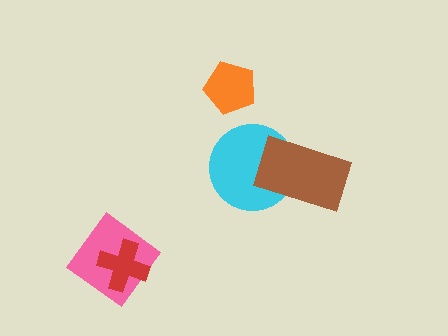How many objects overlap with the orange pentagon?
0 objects overlap with the orange pentagon.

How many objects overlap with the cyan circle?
1 object overlaps with the cyan circle.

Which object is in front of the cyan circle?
The brown rectangle is in front of the cyan circle.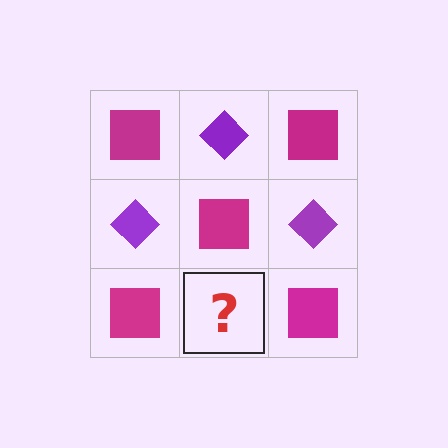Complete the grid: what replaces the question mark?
The question mark should be replaced with a purple diamond.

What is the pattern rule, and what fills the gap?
The rule is that it alternates magenta square and purple diamond in a checkerboard pattern. The gap should be filled with a purple diamond.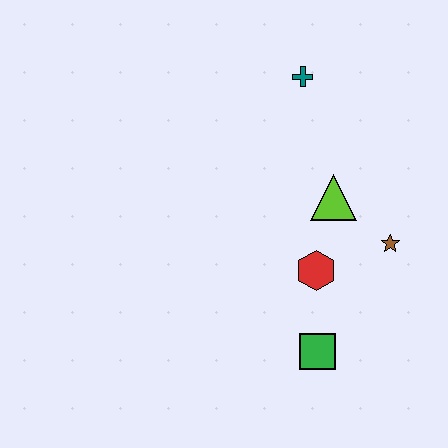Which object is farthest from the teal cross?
The green square is farthest from the teal cross.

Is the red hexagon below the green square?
No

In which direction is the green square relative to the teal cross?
The green square is below the teal cross.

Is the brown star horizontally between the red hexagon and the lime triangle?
No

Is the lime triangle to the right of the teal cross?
Yes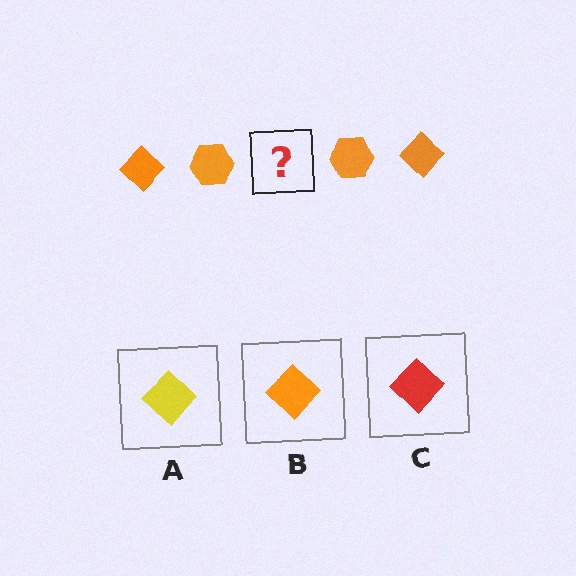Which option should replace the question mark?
Option B.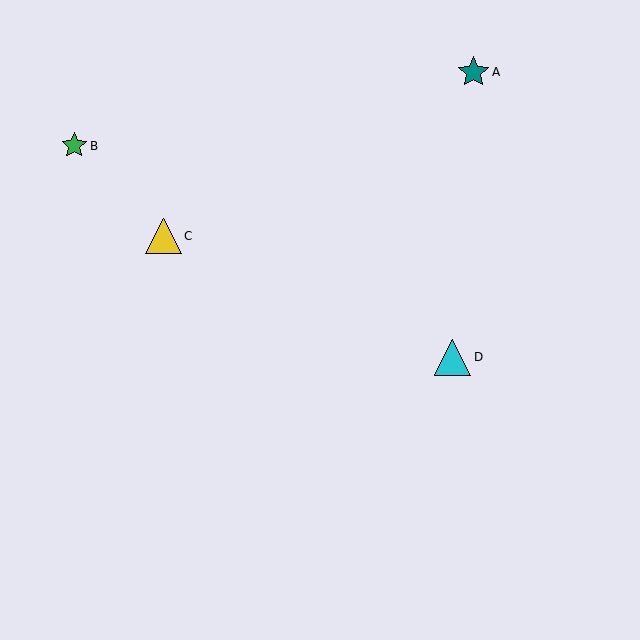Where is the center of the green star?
The center of the green star is at (74, 146).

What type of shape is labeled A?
Shape A is a teal star.